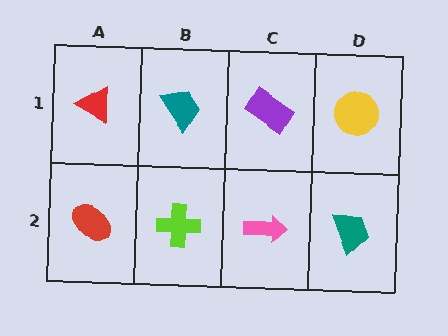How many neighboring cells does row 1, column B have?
3.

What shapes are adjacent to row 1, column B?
A lime cross (row 2, column B), a red triangle (row 1, column A), a purple rectangle (row 1, column C).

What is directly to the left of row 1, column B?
A red triangle.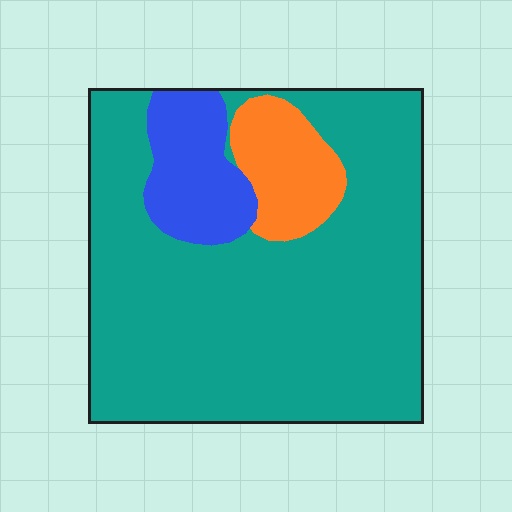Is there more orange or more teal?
Teal.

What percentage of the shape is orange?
Orange covers roughly 10% of the shape.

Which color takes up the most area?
Teal, at roughly 80%.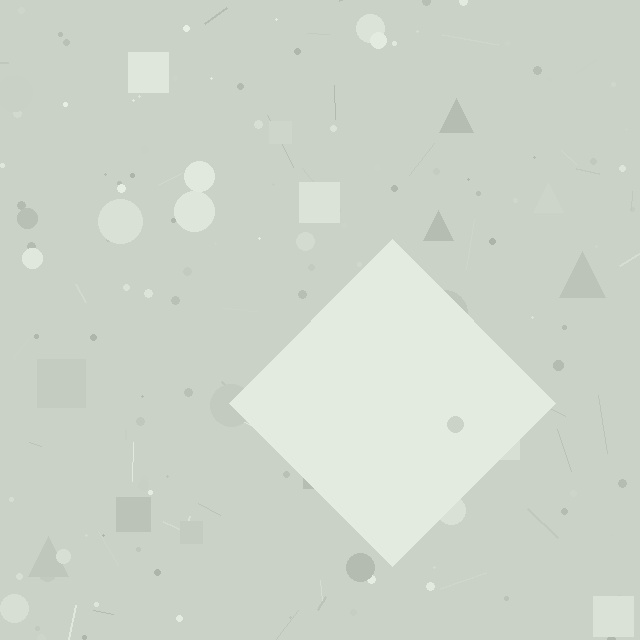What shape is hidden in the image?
A diamond is hidden in the image.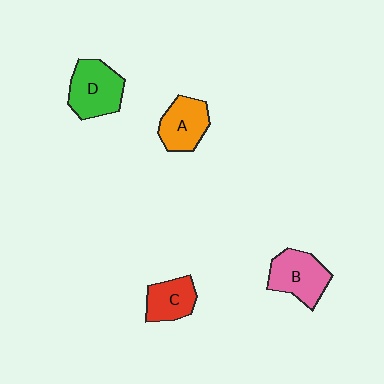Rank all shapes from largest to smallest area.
From largest to smallest: D (green), B (pink), A (orange), C (red).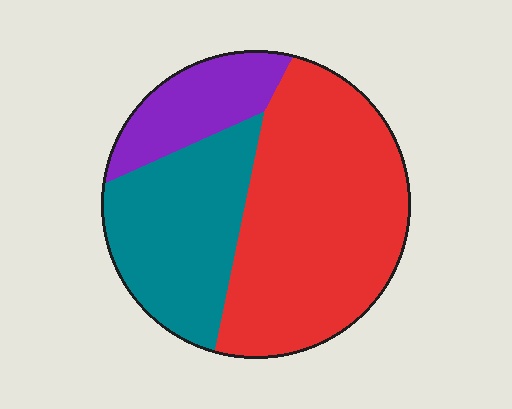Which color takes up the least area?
Purple, at roughly 15%.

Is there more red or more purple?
Red.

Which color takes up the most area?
Red, at roughly 55%.